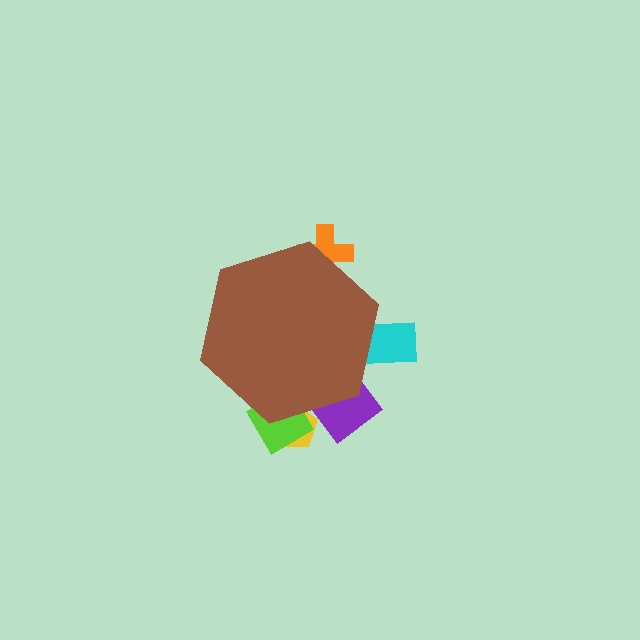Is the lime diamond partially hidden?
Yes, the lime diamond is partially hidden behind the brown hexagon.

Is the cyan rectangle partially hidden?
Yes, the cyan rectangle is partially hidden behind the brown hexagon.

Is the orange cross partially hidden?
Yes, the orange cross is partially hidden behind the brown hexagon.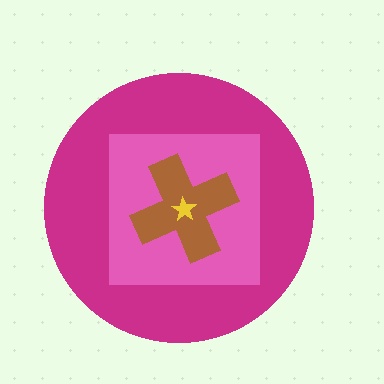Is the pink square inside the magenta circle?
Yes.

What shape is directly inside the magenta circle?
The pink square.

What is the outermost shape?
The magenta circle.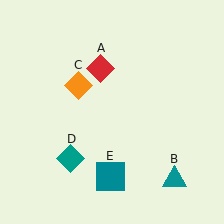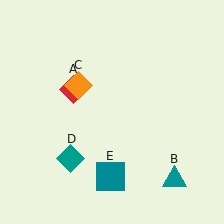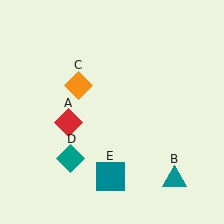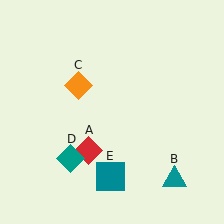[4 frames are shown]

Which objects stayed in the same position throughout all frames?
Teal triangle (object B) and orange diamond (object C) and teal diamond (object D) and teal square (object E) remained stationary.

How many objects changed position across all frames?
1 object changed position: red diamond (object A).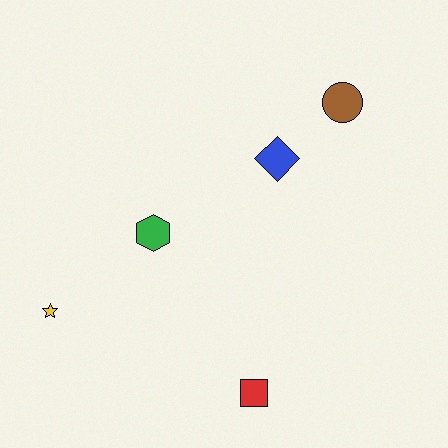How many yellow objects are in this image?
There is 1 yellow object.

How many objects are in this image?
There are 5 objects.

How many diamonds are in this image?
There is 1 diamond.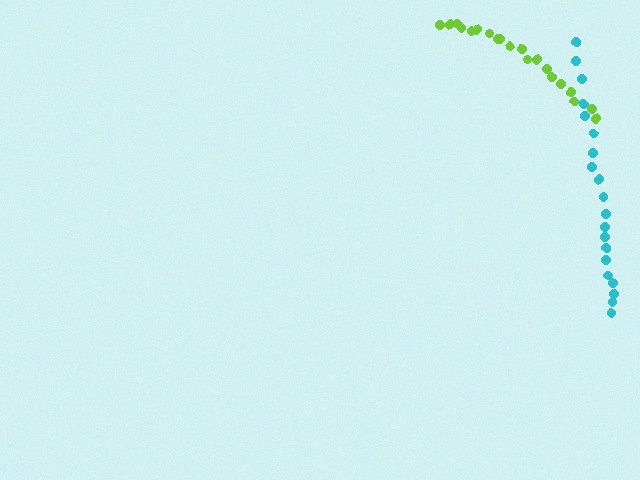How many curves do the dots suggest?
There are 2 distinct paths.